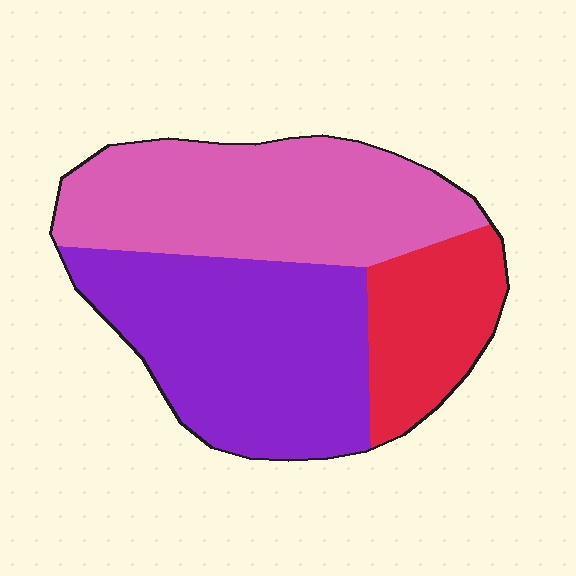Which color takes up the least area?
Red, at roughly 20%.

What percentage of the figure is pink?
Pink covers 39% of the figure.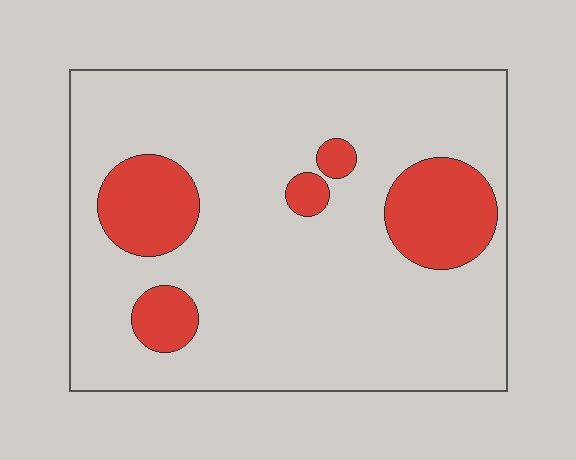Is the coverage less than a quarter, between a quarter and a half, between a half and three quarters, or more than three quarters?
Less than a quarter.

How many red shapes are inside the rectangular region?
5.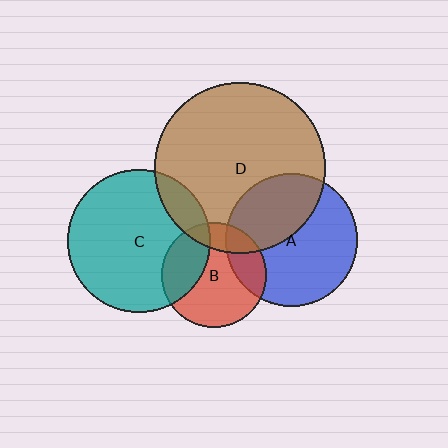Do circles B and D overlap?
Yes.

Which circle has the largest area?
Circle D (brown).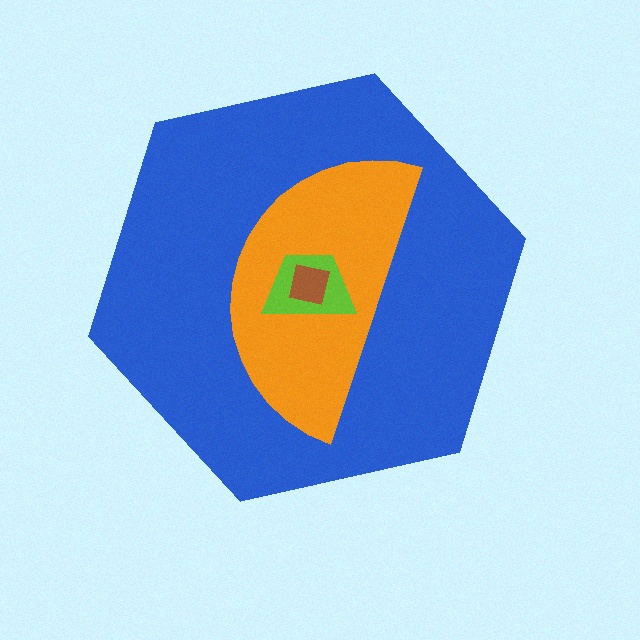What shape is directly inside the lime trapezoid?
The brown square.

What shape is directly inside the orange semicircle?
The lime trapezoid.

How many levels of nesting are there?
4.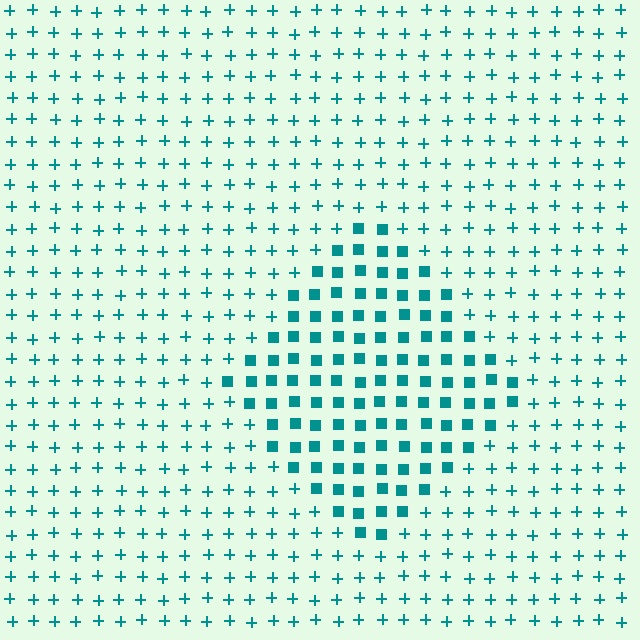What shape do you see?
I see a diamond.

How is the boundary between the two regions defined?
The boundary is defined by a change in element shape: squares inside vs. plus signs outside. All elements share the same color and spacing.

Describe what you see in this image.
The image is filled with small teal elements arranged in a uniform grid. A diamond-shaped region contains squares, while the surrounding area contains plus signs. The boundary is defined purely by the change in element shape.